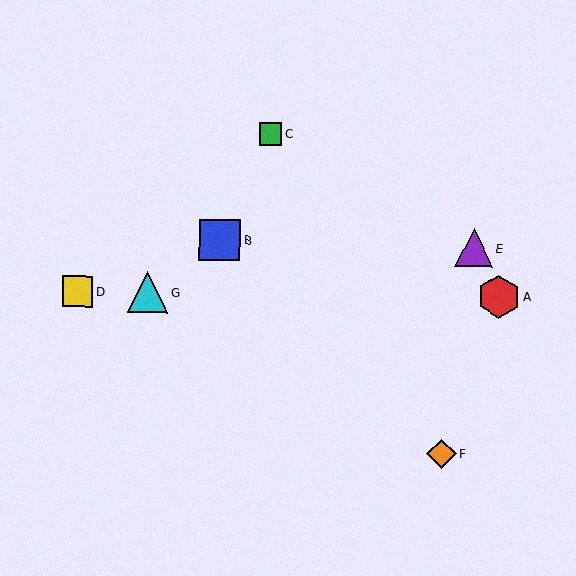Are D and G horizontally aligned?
Yes, both are at y≈292.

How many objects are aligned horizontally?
3 objects (A, D, G) are aligned horizontally.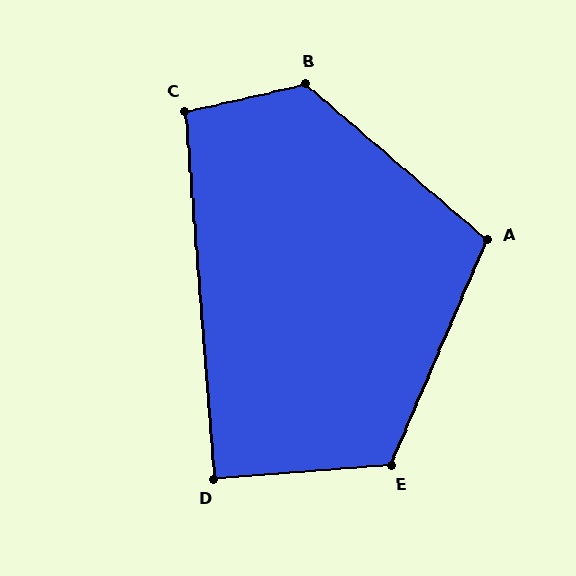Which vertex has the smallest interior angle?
D, at approximately 90 degrees.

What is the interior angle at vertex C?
Approximately 98 degrees (obtuse).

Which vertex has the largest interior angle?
B, at approximately 127 degrees.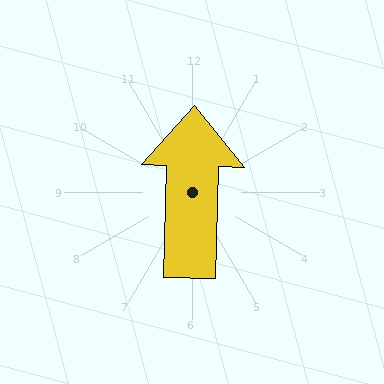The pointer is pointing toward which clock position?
Roughly 12 o'clock.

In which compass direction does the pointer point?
North.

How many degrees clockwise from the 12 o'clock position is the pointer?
Approximately 2 degrees.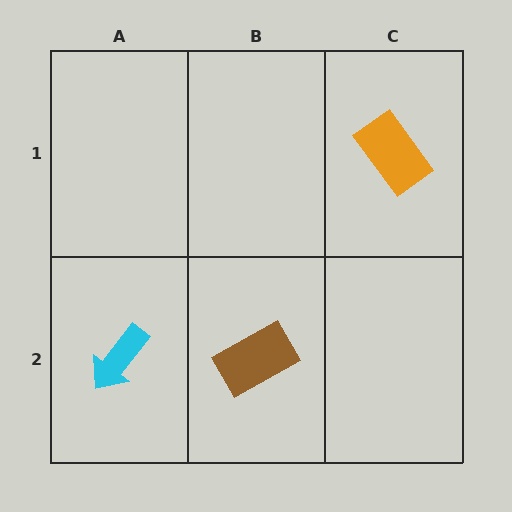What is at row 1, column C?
An orange rectangle.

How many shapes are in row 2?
2 shapes.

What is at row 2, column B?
A brown rectangle.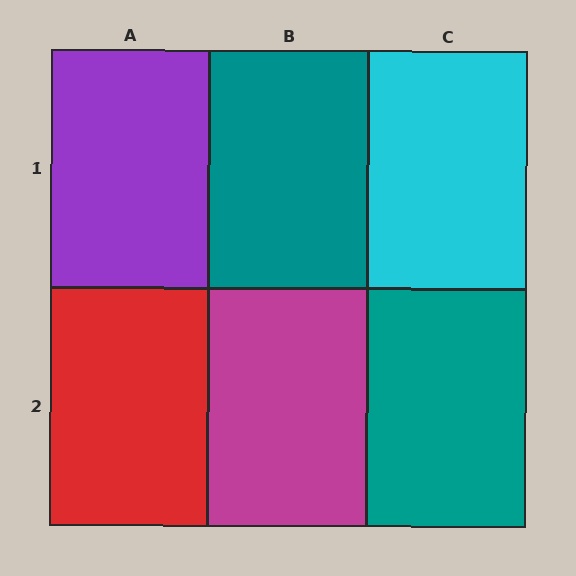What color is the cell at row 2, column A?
Red.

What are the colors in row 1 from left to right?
Purple, teal, cyan.